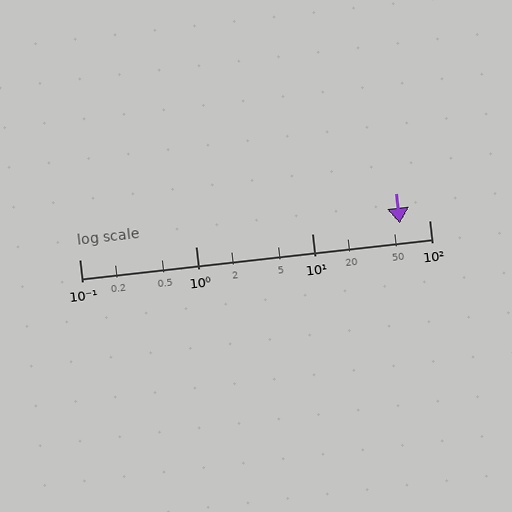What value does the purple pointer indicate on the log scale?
The pointer indicates approximately 56.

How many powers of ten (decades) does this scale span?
The scale spans 3 decades, from 0.1 to 100.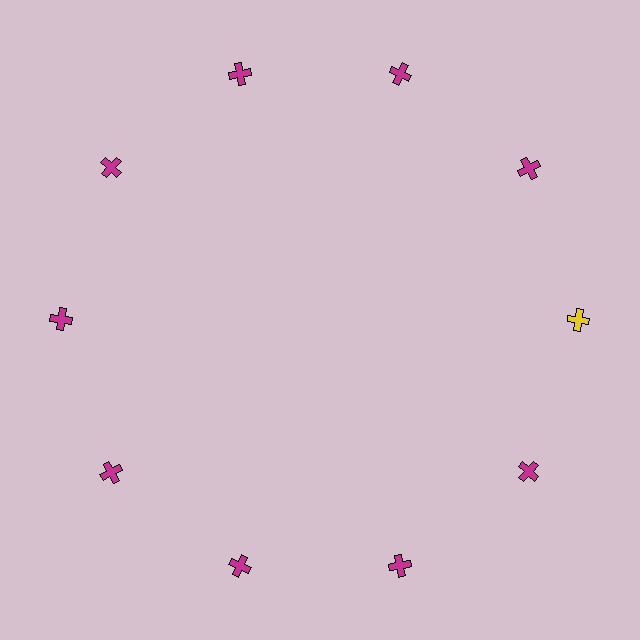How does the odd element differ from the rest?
It has a different color: yellow instead of magenta.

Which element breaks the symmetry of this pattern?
The yellow cross at roughly the 3 o'clock position breaks the symmetry. All other shapes are magenta crosses.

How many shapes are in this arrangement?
There are 10 shapes arranged in a ring pattern.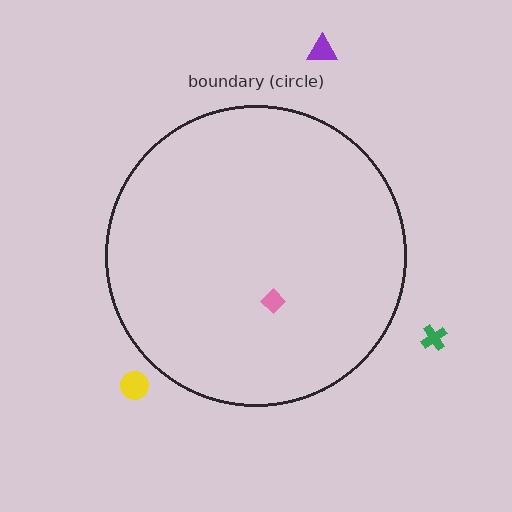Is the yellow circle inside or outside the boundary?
Outside.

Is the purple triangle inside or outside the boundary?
Outside.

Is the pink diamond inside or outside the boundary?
Inside.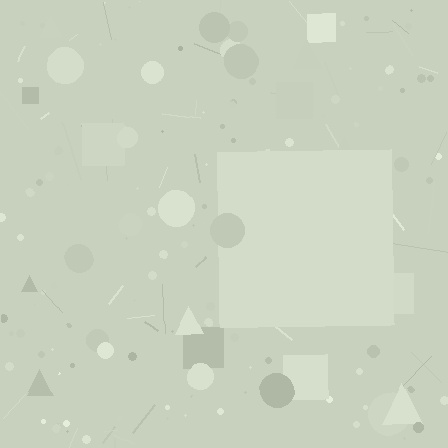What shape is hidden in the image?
A square is hidden in the image.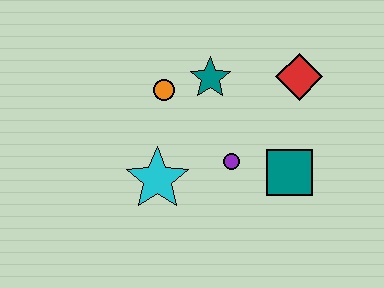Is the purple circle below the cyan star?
No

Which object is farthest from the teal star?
The teal square is farthest from the teal star.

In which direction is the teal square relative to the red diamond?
The teal square is below the red diamond.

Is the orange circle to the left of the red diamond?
Yes